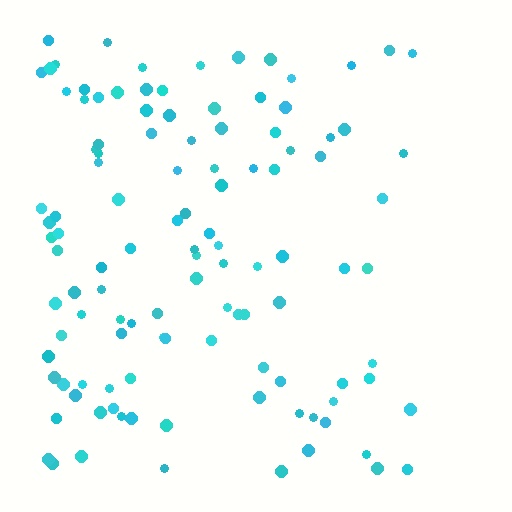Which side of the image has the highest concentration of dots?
The left.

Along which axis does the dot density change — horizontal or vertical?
Horizontal.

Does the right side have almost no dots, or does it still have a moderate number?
Still a moderate number, just noticeably fewer than the left.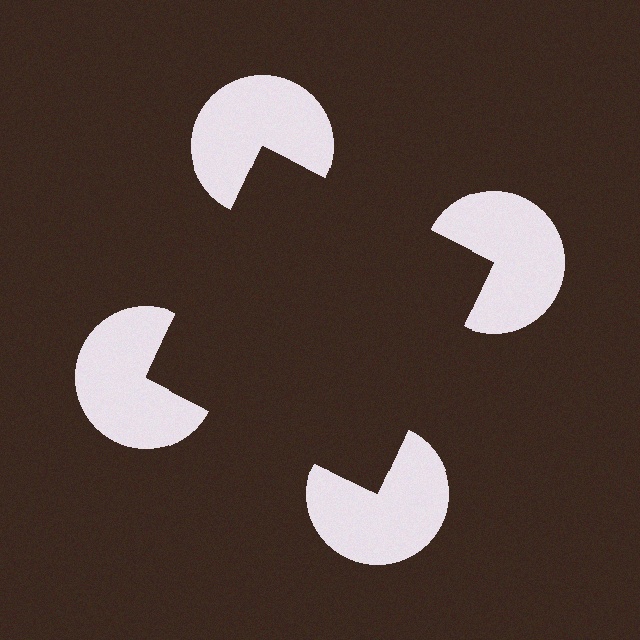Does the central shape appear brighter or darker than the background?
It typically appears slightly darker than the background, even though no actual brightness change is drawn.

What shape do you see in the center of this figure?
An illusory square — its edges are inferred from the aligned wedge cuts in the pac-man discs, not physically drawn.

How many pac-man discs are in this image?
There are 4 — one at each vertex of the illusory square.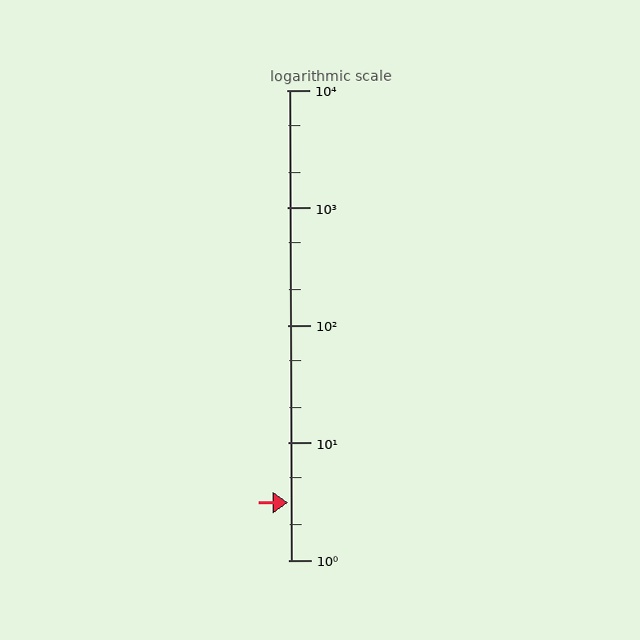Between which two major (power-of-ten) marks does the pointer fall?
The pointer is between 1 and 10.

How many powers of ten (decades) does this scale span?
The scale spans 4 decades, from 1 to 10000.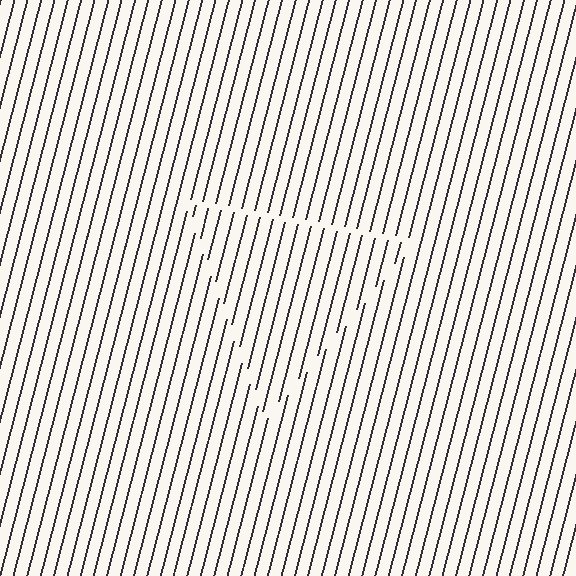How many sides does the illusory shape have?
3 sides — the line-ends trace a triangle.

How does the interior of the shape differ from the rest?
The interior of the shape contains the same grating, shifted by half a period — the contour is defined by the phase discontinuity where line-ends from the inner and outer gratings abut.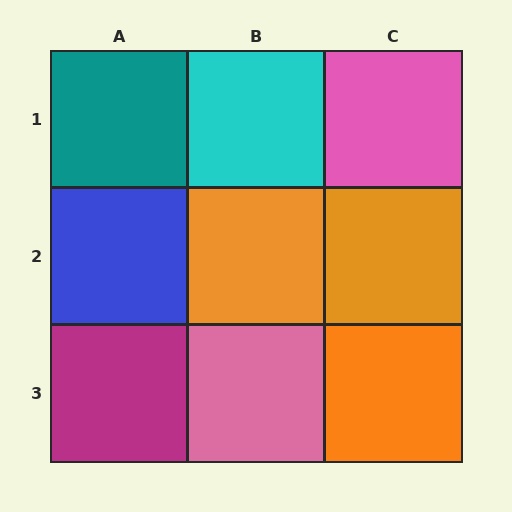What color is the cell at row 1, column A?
Teal.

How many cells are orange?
3 cells are orange.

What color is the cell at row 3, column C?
Orange.